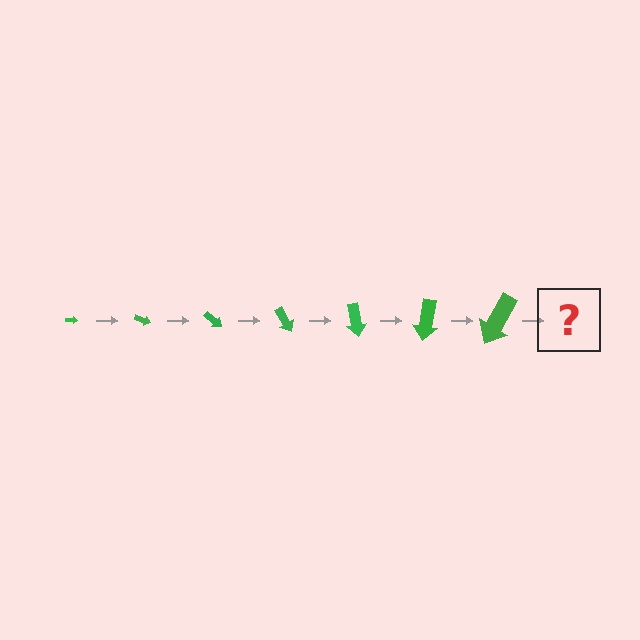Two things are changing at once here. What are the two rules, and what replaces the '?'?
The two rules are that the arrow grows larger each step and it rotates 20 degrees each step. The '?' should be an arrow, larger than the previous one and rotated 140 degrees from the start.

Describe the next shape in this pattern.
It should be an arrow, larger than the previous one and rotated 140 degrees from the start.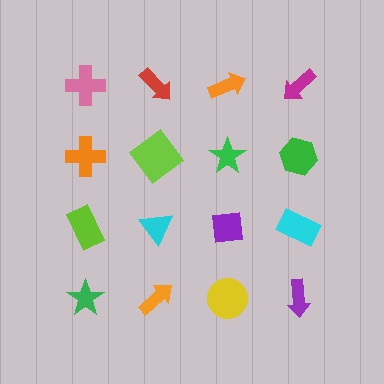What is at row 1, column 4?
A magenta arrow.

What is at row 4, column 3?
A yellow circle.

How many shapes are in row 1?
4 shapes.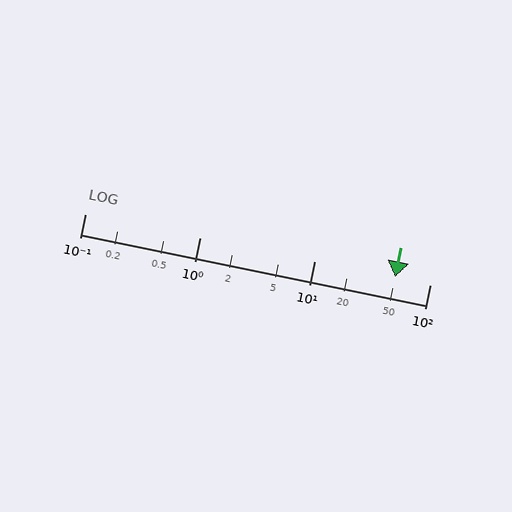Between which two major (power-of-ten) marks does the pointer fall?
The pointer is between 10 and 100.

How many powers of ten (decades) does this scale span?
The scale spans 3 decades, from 0.1 to 100.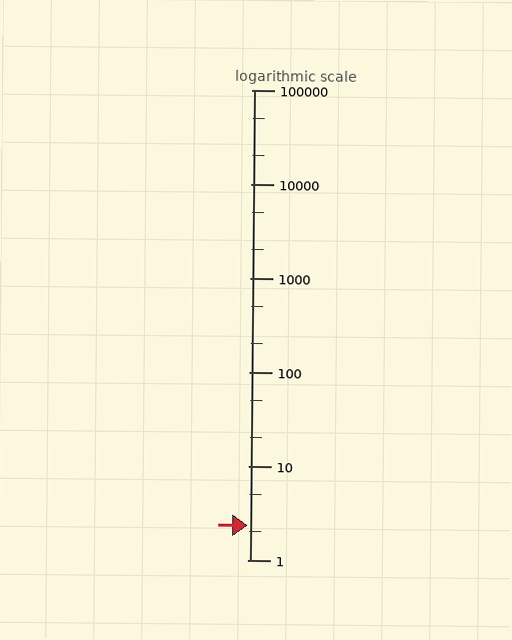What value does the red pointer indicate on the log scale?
The pointer indicates approximately 2.3.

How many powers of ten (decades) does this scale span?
The scale spans 5 decades, from 1 to 100000.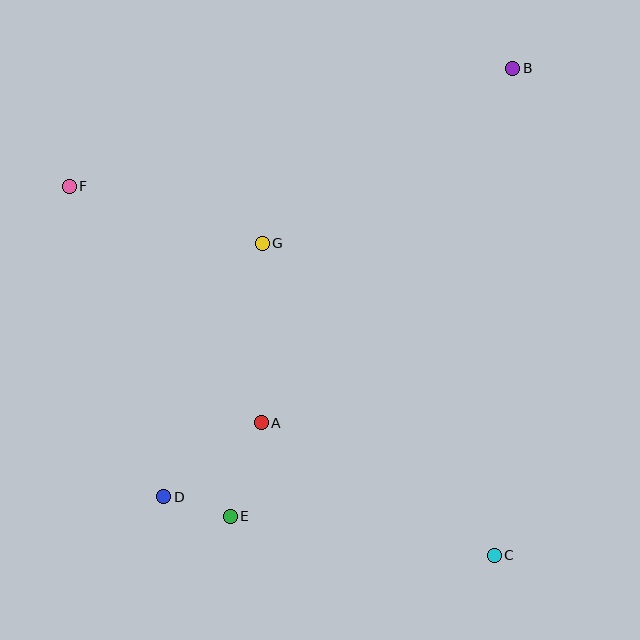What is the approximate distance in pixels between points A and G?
The distance between A and G is approximately 180 pixels.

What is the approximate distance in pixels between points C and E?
The distance between C and E is approximately 267 pixels.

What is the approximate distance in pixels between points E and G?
The distance between E and G is approximately 275 pixels.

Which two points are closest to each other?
Points D and E are closest to each other.